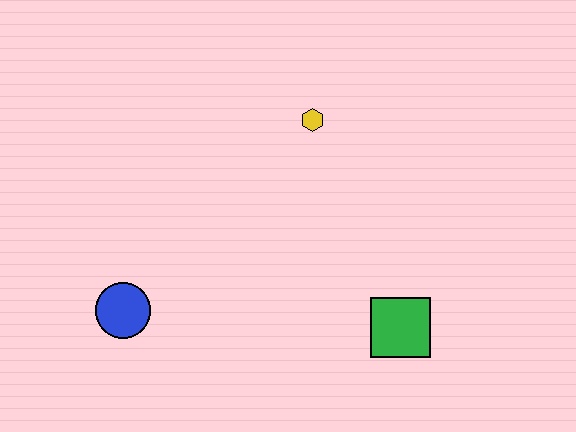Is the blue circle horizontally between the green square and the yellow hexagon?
No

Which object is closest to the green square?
The yellow hexagon is closest to the green square.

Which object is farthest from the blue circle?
The green square is farthest from the blue circle.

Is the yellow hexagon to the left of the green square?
Yes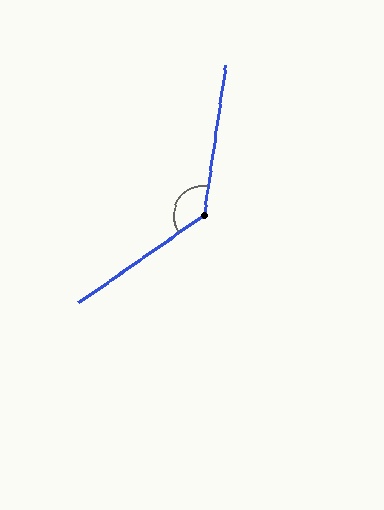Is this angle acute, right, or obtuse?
It is obtuse.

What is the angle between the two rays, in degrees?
Approximately 133 degrees.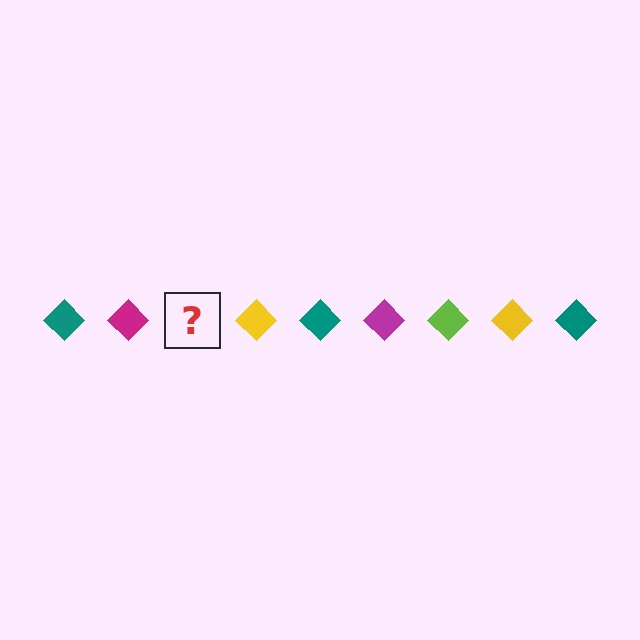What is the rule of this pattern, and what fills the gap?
The rule is that the pattern cycles through teal, magenta, lime, yellow diamonds. The gap should be filled with a lime diamond.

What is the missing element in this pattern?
The missing element is a lime diamond.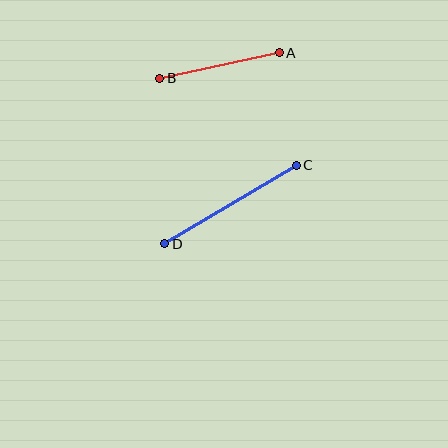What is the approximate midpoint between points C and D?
The midpoint is at approximately (231, 204) pixels.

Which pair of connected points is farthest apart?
Points C and D are farthest apart.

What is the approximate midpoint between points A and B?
The midpoint is at approximately (220, 66) pixels.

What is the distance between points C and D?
The distance is approximately 153 pixels.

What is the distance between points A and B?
The distance is approximately 122 pixels.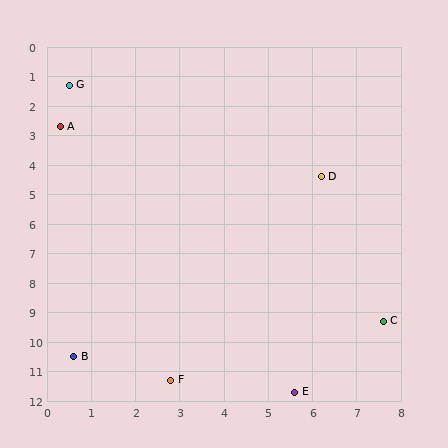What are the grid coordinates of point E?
Point E is at approximately (5.6, 11.7).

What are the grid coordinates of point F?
Point F is at approximately (2.8, 11.3).